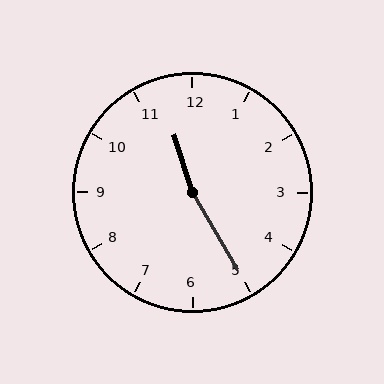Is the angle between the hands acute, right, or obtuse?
It is obtuse.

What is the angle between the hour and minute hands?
Approximately 168 degrees.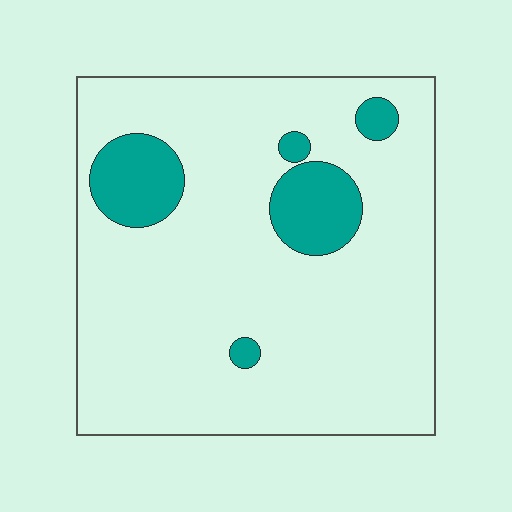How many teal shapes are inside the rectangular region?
5.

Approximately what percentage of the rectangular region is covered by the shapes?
Approximately 15%.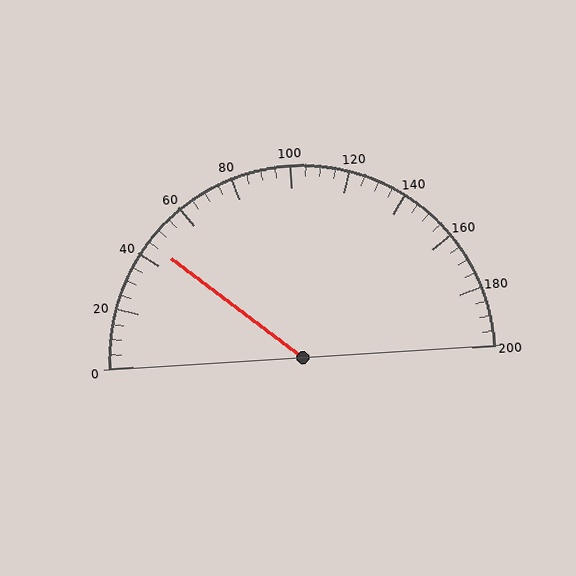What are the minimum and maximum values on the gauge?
The gauge ranges from 0 to 200.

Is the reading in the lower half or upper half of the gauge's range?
The reading is in the lower half of the range (0 to 200).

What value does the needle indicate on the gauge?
The needle indicates approximately 45.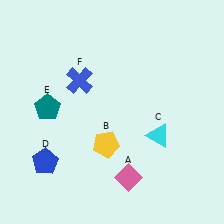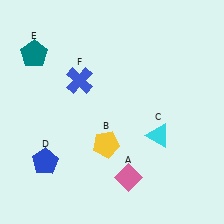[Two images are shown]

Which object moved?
The teal pentagon (E) moved up.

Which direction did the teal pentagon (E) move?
The teal pentagon (E) moved up.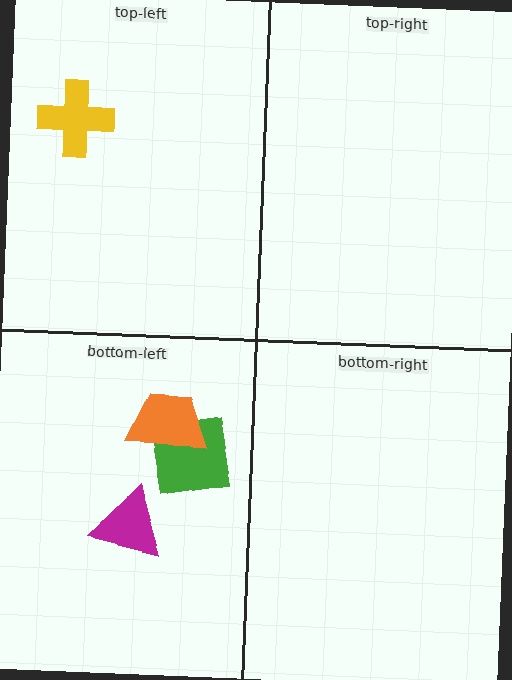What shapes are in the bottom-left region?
The magenta triangle, the green square, the orange trapezoid.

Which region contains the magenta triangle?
The bottom-left region.